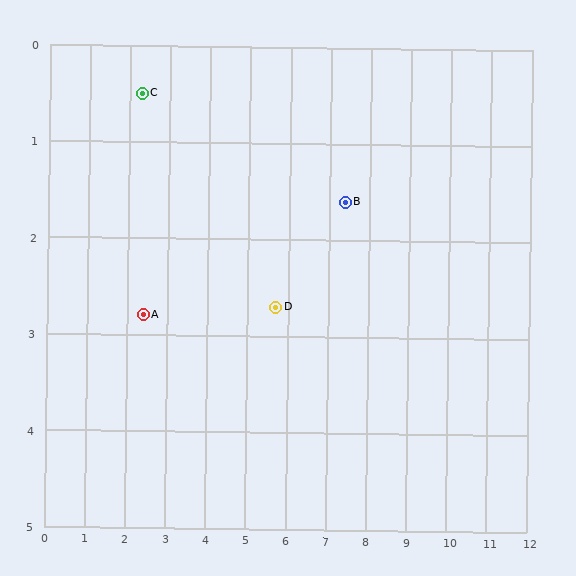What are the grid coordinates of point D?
Point D is at approximately (5.7, 2.7).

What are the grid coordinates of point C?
Point C is at approximately (2.3, 0.5).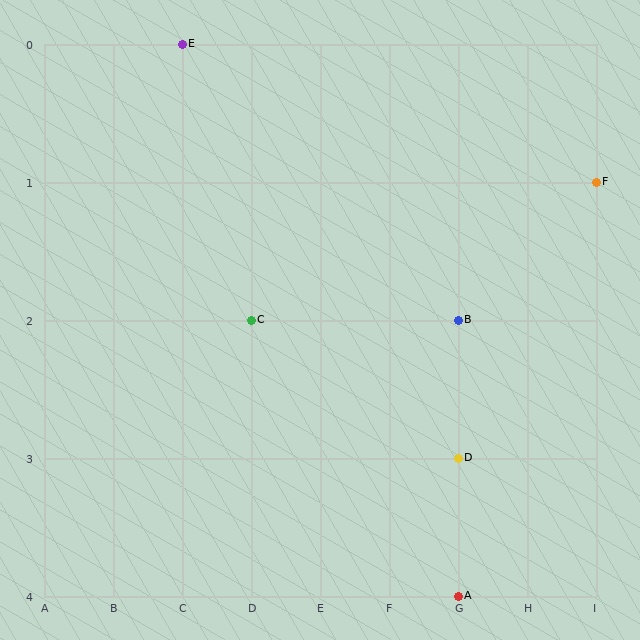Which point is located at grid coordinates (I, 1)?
Point F is at (I, 1).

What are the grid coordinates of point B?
Point B is at grid coordinates (G, 2).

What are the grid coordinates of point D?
Point D is at grid coordinates (G, 3).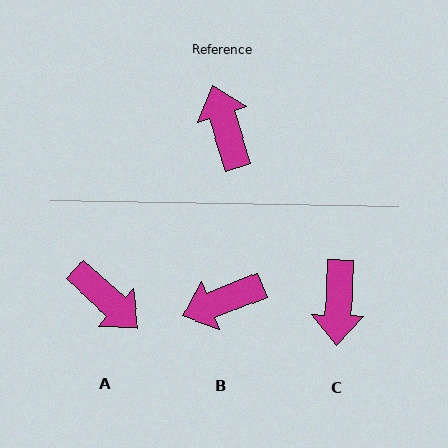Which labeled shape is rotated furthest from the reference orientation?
C, about 161 degrees away.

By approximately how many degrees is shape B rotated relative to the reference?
Approximately 94 degrees counter-clockwise.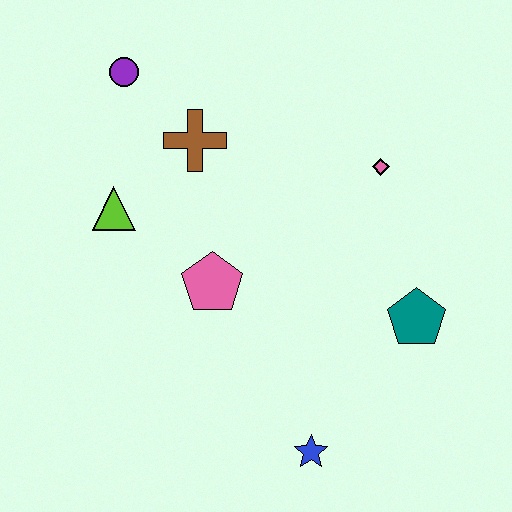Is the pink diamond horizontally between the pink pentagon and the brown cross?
No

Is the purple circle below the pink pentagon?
No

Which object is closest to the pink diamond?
The teal pentagon is closest to the pink diamond.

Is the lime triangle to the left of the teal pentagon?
Yes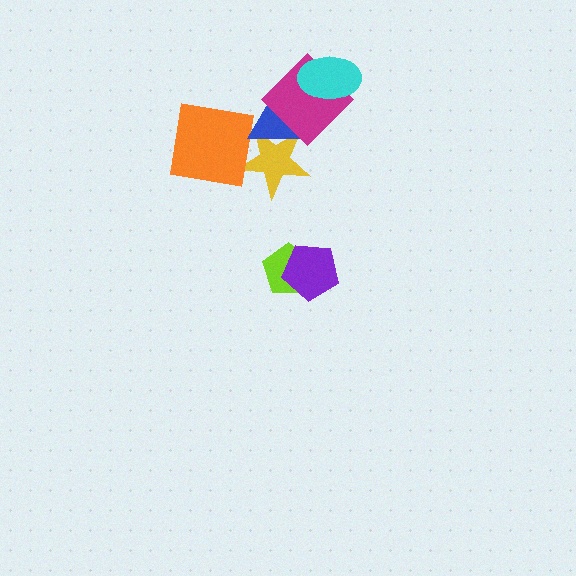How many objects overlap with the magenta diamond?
3 objects overlap with the magenta diamond.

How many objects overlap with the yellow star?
3 objects overlap with the yellow star.